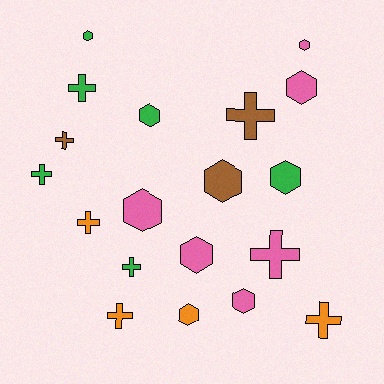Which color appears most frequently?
Pink, with 6 objects.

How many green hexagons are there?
There are 3 green hexagons.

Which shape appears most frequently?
Hexagon, with 10 objects.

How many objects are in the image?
There are 19 objects.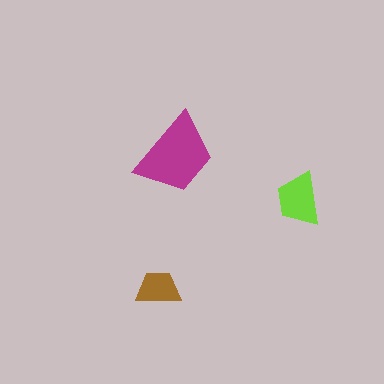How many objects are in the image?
There are 3 objects in the image.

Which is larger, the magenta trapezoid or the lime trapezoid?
The magenta one.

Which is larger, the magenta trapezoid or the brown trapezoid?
The magenta one.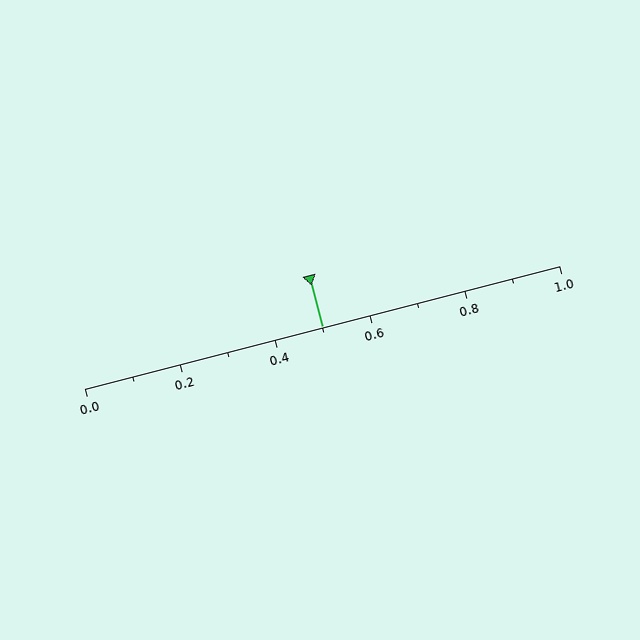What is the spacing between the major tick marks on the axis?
The major ticks are spaced 0.2 apart.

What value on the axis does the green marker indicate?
The marker indicates approximately 0.5.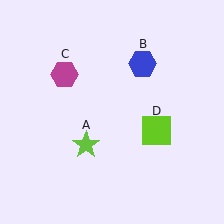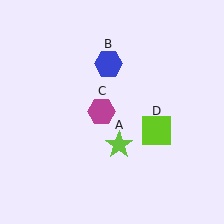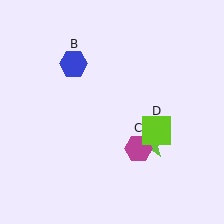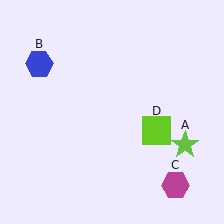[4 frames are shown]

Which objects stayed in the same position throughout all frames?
Lime square (object D) remained stationary.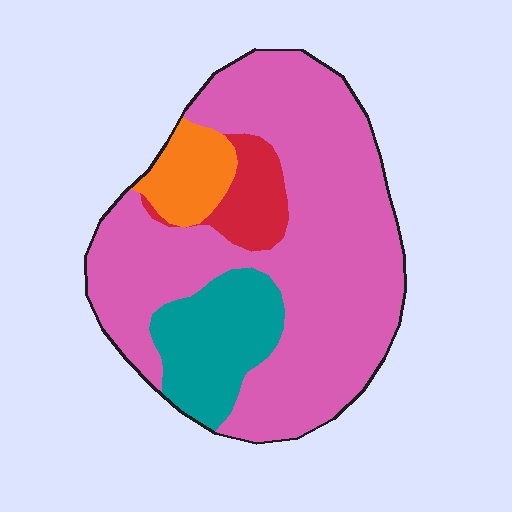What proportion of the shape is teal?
Teal takes up about one sixth (1/6) of the shape.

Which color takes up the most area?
Pink, at roughly 70%.